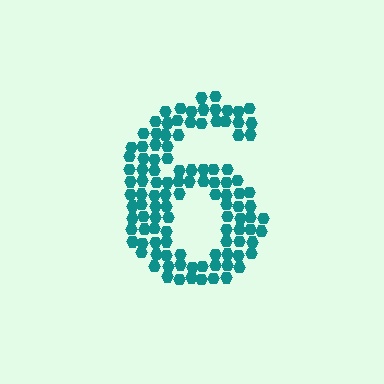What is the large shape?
The large shape is the digit 6.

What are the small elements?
The small elements are hexagons.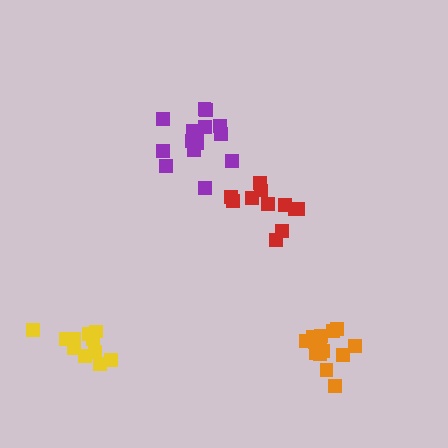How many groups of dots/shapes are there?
There are 4 groups.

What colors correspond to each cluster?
The clusters are colored: orange, red, yellow, purple.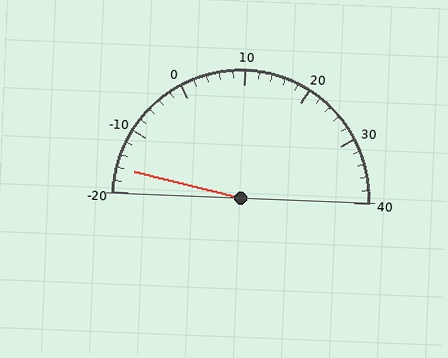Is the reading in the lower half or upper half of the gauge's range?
The reading is in the lower half of the range (-20 to 40).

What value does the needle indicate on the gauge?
The needle indicates approximately -16.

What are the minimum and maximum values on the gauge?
The gauge ranges from -20 to 40.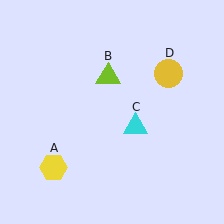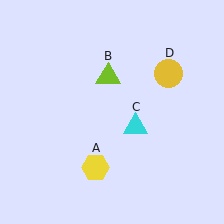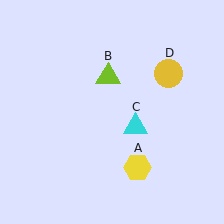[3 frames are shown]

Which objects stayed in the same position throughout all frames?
Lime triangle (object B) and cyan triangle (object C) and yellow circle (object D) remained stationary.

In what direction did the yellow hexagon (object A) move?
The yellow hexagon (object A) moved right.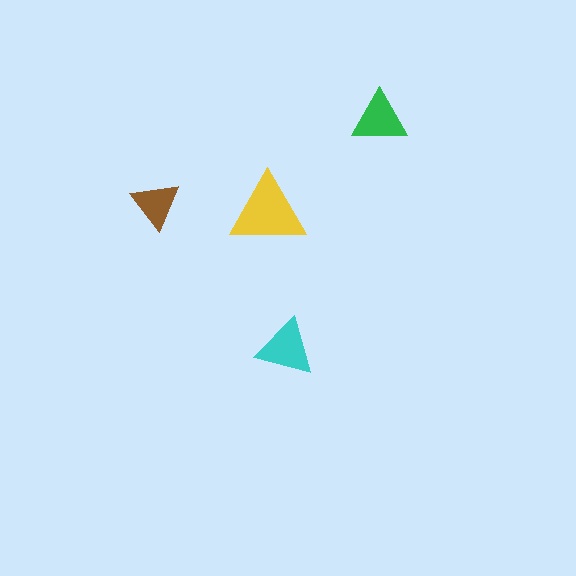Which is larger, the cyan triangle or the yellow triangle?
The yellow one.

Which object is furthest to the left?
The brown triangle is leftmost.